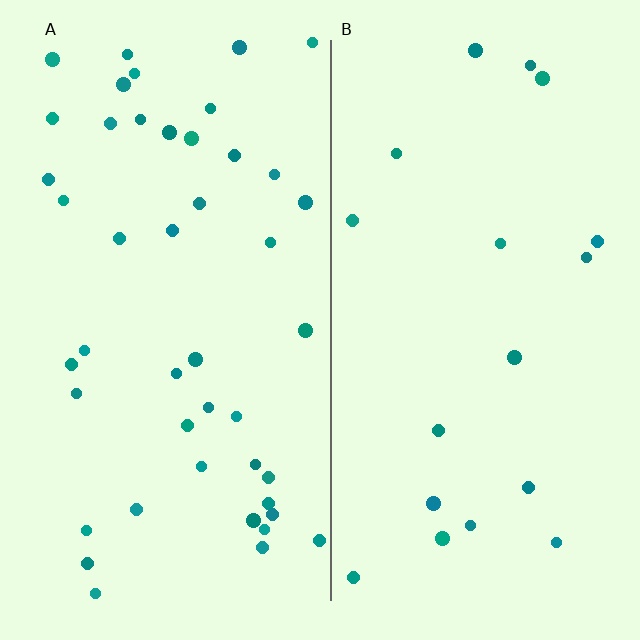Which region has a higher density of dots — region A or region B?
A (the left).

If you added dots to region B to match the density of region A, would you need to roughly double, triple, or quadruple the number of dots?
Approximately double.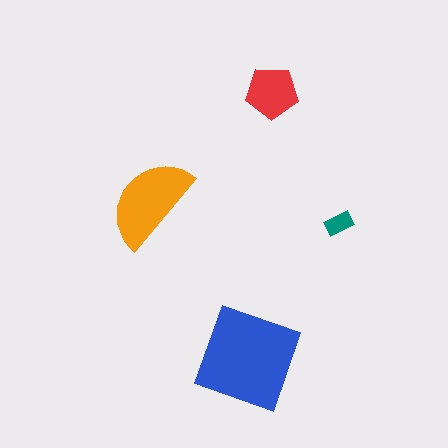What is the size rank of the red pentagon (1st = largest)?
3rd.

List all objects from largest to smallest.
The blue diamond, the orange semicircle, the red pentagon, the teal rectangle.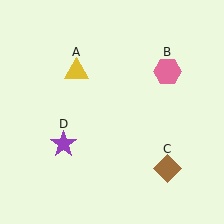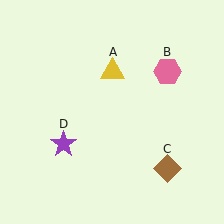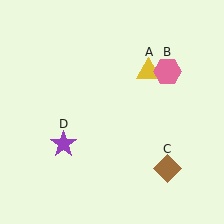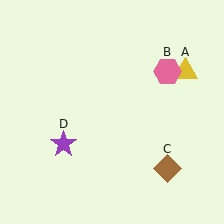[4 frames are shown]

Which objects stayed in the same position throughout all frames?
Pink hexagon (object B) and brown diamond (object C) and purple star (object D) remained stationary.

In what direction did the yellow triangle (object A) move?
The yellow triangle (object A) moved right.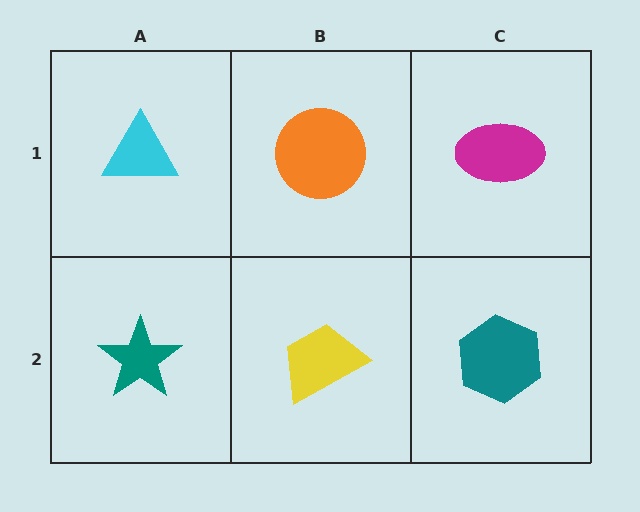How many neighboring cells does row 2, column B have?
3.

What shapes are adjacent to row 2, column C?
A magenta ellipse (row 1, column C), a yellow trapezoid (row 2, column B).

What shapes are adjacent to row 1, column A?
A teal star (row 2, column A), an orange circle (row 1, column B).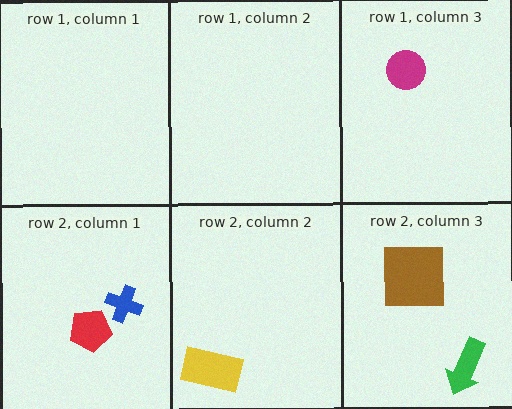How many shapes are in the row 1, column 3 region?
1.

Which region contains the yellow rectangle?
The row 2, column 2 region.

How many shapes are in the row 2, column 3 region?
2.